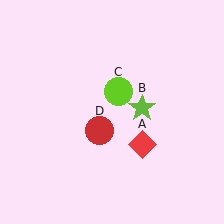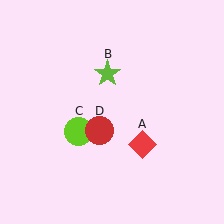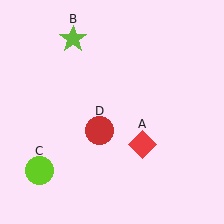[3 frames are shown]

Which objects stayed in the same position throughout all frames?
Red diamond (object A) and red circle (object D) remained stationary.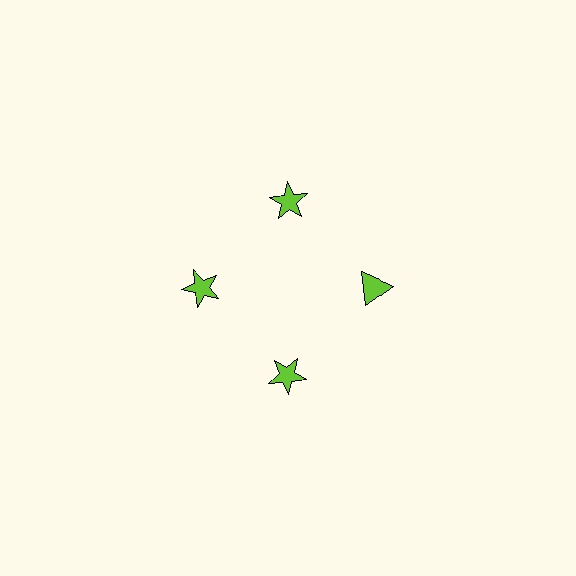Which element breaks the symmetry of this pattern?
The lime triangle at roughly the 3 o'clock position breaks the symmetry. All other shapes are lime stars.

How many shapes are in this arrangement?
There are 4 shapes arranged in a ring pattern.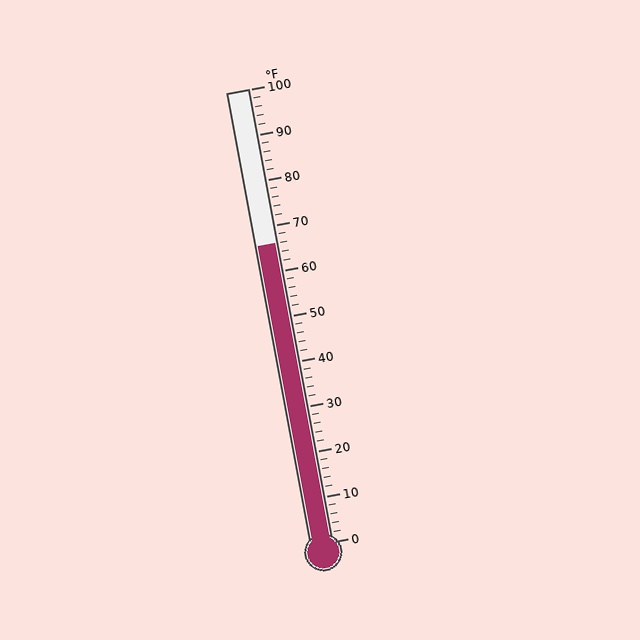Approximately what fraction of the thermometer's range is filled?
The thermometer is filled to approximately 65% of its range.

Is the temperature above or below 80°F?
The temperature is below 80°F.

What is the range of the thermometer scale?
The thermometer scale ranges from 0°F to 100°F.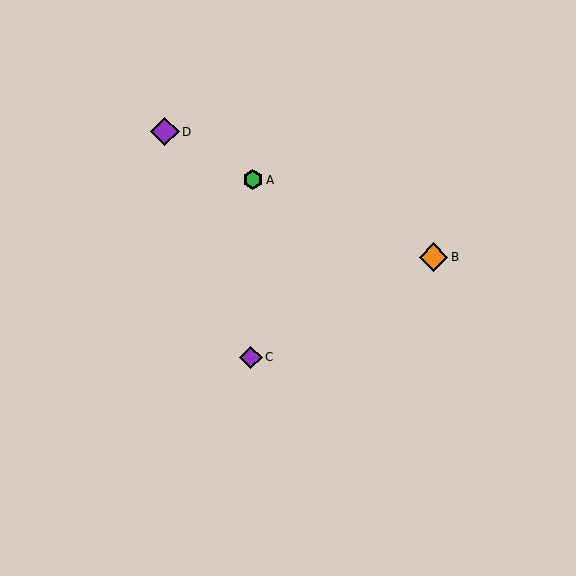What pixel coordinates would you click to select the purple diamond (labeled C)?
Click at (251, 357) to select the purple diamond C.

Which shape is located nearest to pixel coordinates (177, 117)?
The purple diamond (labeled D) at (165, 132) is nearest to that location.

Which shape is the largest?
The orange diamond (labeled B) is the largest.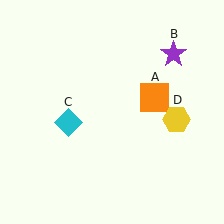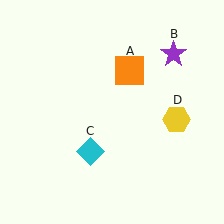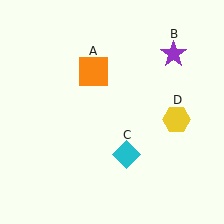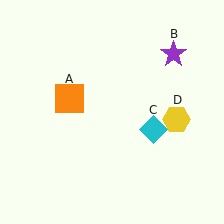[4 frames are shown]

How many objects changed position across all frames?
2 objects changed position: orange square (object A), cyan diamond (object C).